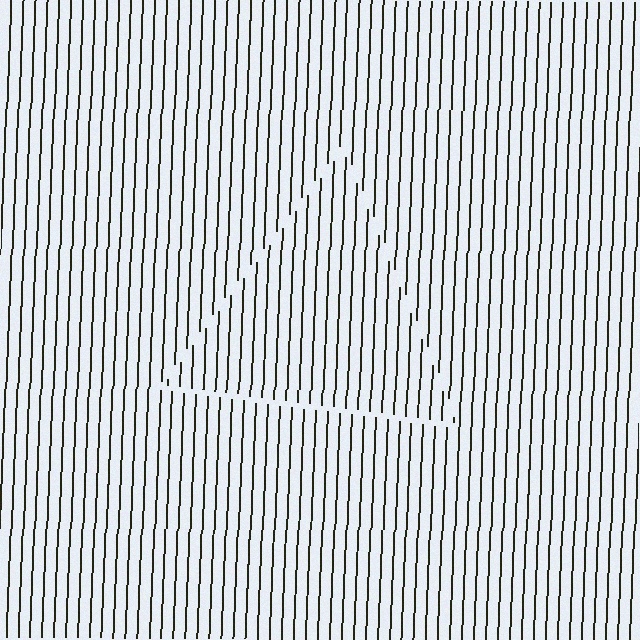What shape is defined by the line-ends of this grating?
An illusory triangle. The interior of the shape contains the same grating, shifted by half a period — the contour is defined by the phase discontinuity where line-ends from the inner and outer gratings abut.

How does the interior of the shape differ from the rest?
The interior of the shape contains the same grating, shifted by half a period — the contour is defined by the phase discontinuity where line-ends from the inner and outer gratings abut.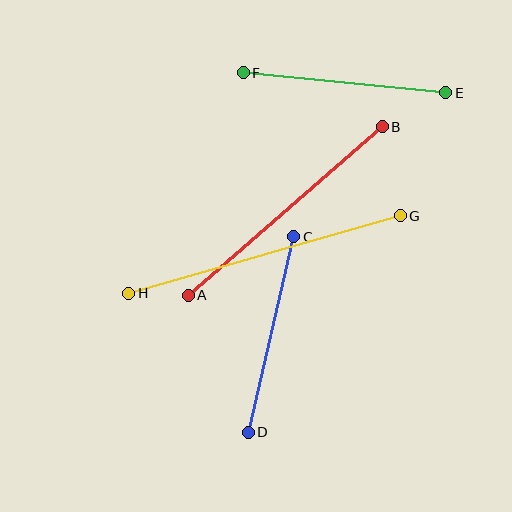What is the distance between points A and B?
The distance is approximately 257 pixels.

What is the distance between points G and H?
The distance is approximately 282 pixels.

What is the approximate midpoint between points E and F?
The midpoint is at approximately (344, 83) pixels.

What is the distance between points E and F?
The distance is approximately 204 pixels.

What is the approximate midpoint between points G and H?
The midpoint is at approximately (265, 254) pixels.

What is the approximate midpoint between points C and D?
The midpoint is at approximately (271, 335) pixels.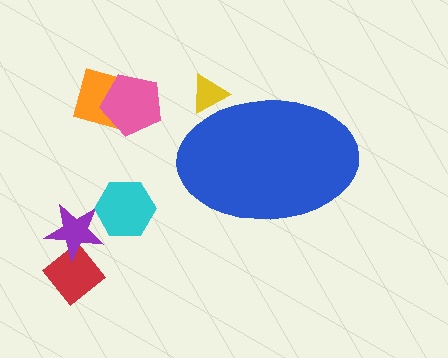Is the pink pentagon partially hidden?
No, the pink pentagon is fully visible.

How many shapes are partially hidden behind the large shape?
1 shape is partially hidden.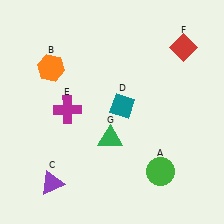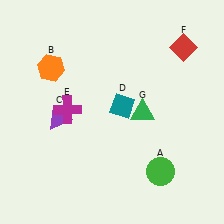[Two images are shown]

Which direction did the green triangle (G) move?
The green triangle (G) moved right.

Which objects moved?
The objects that moved are: the purple triangle (C), the green triangle (G).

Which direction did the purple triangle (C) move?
The purple triangle (C) moved up.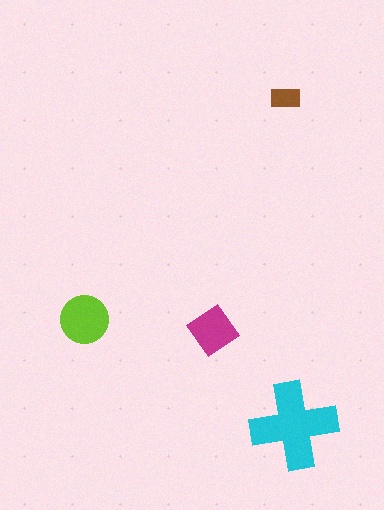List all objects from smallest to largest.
The brown rectangle, the magenta diamond, the lime circle, the cyan cross.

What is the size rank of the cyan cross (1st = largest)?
1st.